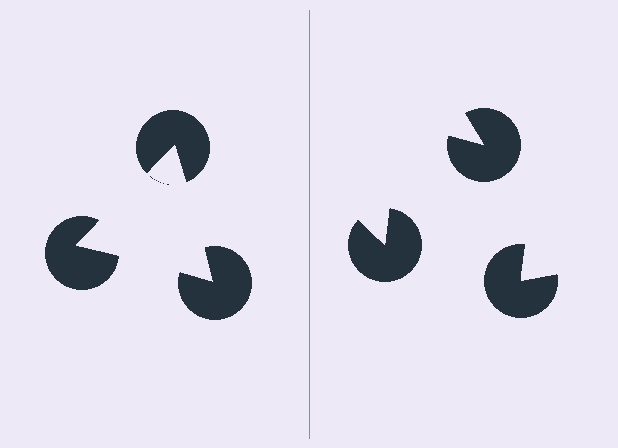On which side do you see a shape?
An illusory triangle appears on the left side. On the right side the wedge cuts are rotated, so no coherent shape forms.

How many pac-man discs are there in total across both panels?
6 — 3 on each side.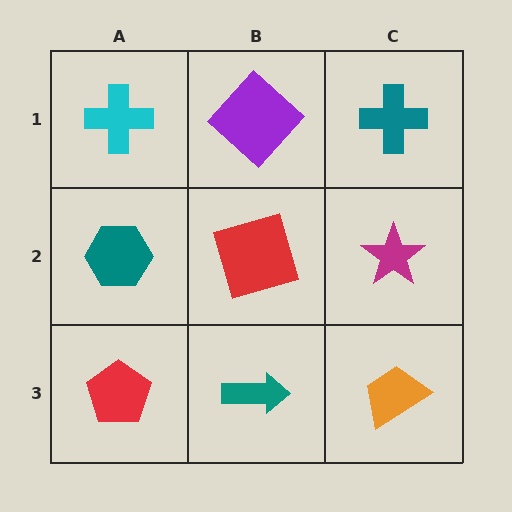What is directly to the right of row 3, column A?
A teal arrow.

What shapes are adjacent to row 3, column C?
A magenta star (row 2, column C), a teal arrow (row 3, column B).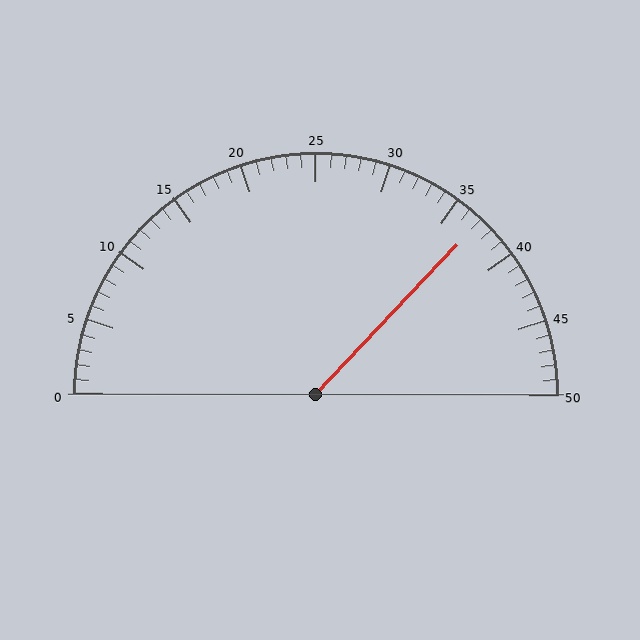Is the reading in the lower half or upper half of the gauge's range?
The reading is in the upper half of the range (0 to 50).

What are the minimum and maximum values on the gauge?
The gauge ranges from 0 to 50.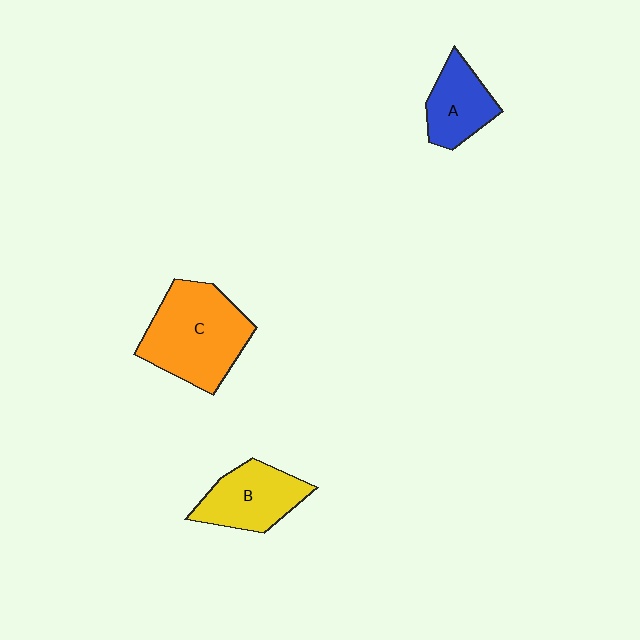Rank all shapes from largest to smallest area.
From largest to smallest: C (orange), B (yellow), A (blue).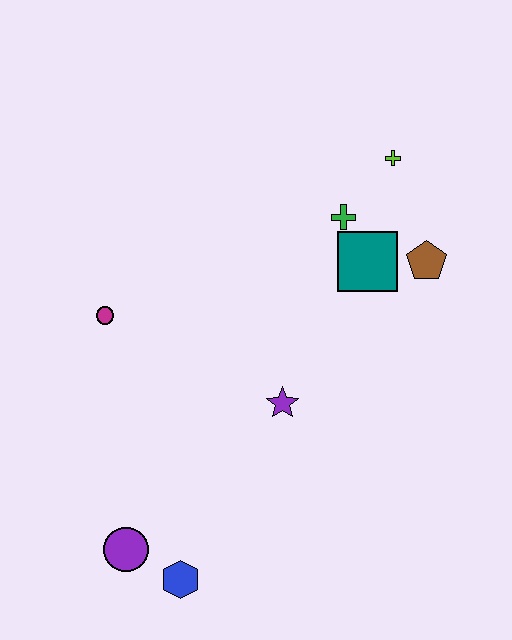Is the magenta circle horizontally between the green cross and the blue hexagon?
No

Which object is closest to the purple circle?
The blue hexagon is closest to the purple circle.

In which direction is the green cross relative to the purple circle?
The green cross is above the purple circle.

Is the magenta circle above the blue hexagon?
Yes